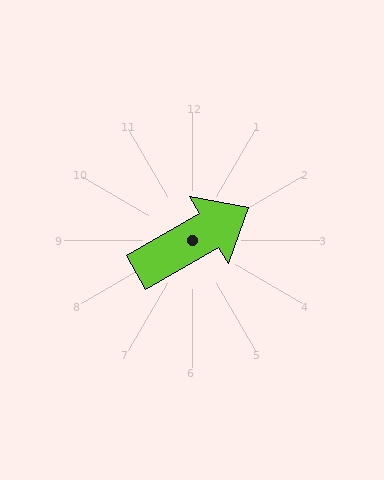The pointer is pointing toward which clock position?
Roughly 2 o'clock.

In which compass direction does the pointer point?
Northeast.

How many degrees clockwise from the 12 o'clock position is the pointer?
Approximately 60 degrees.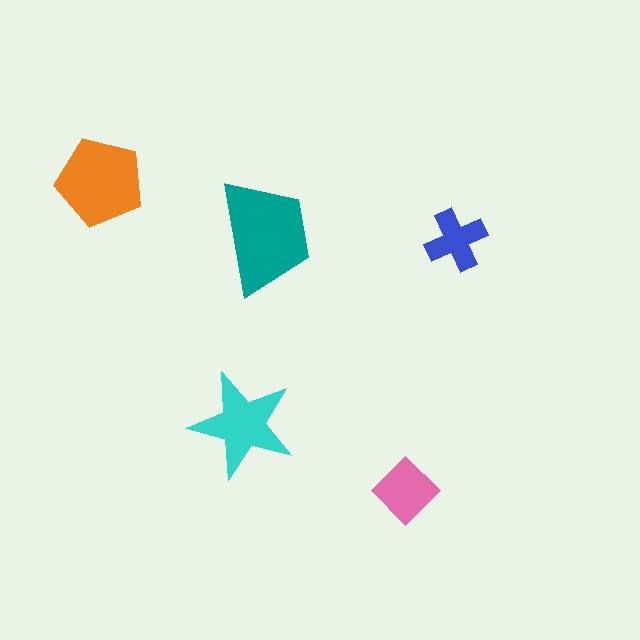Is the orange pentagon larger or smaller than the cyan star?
Larger.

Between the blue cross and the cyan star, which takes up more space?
The cyan star.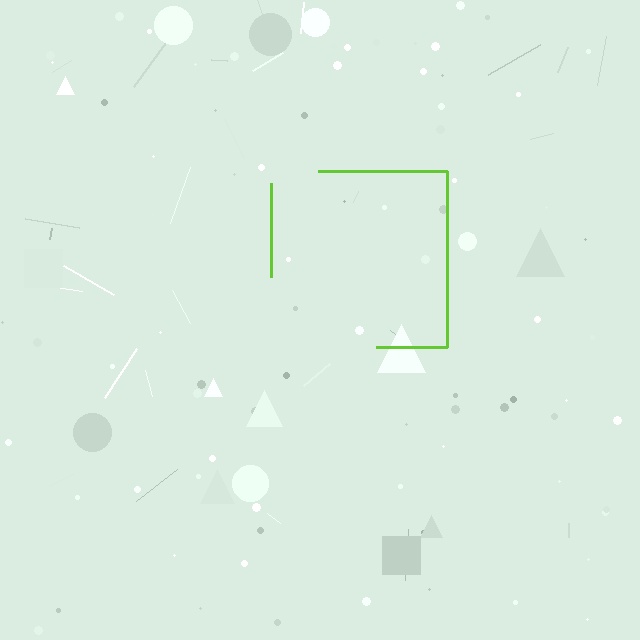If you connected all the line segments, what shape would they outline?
They would outline a square.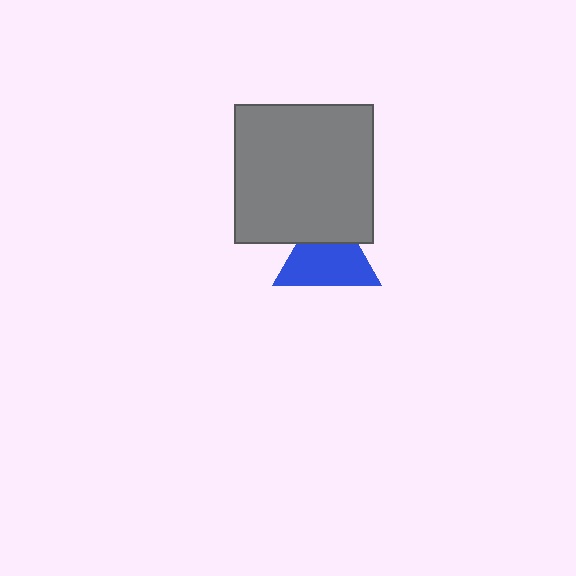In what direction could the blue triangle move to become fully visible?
The blue triangle could move down. That would shift it out from behind the gray square entirely.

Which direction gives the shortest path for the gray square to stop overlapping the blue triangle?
Moving up gives the shortest separation.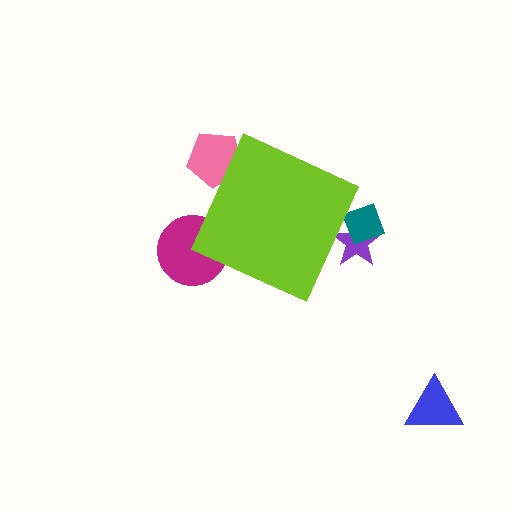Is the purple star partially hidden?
Yes, the purple star is partially hidden behind the lime diamond.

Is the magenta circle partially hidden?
Yes, the magenta circle is partially hidden behind the lime diamond.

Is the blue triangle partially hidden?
No, the blue triangle is fully visible.